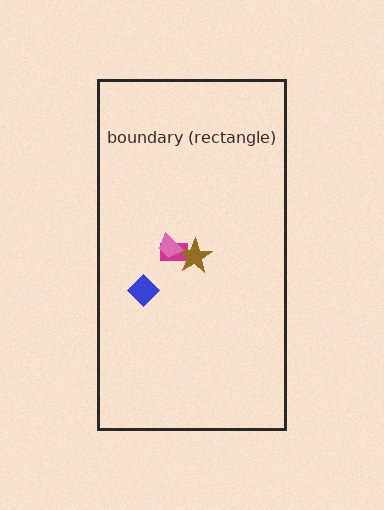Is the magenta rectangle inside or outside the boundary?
Inside.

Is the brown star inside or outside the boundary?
Inside.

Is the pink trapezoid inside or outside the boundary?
Inside.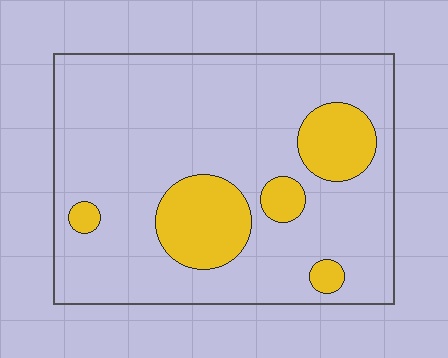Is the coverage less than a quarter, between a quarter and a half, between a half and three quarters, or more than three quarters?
Less than a quarter.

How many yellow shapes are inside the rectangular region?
5.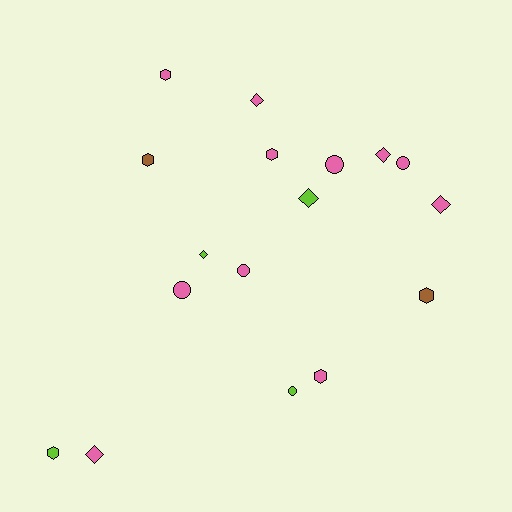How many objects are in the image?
There are 17 objects.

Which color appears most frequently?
Pink, with 11 objects.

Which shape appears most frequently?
Diamond, with 6 objects.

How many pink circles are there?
There are 4 pink circles.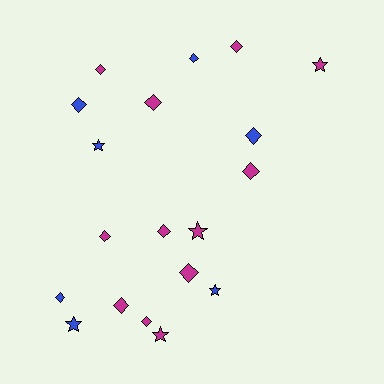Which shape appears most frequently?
Diamond, with 13 objects.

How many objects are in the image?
There are 19 objects.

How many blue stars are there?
There are 3 blue stars.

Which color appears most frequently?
Magenta, with 12 objects.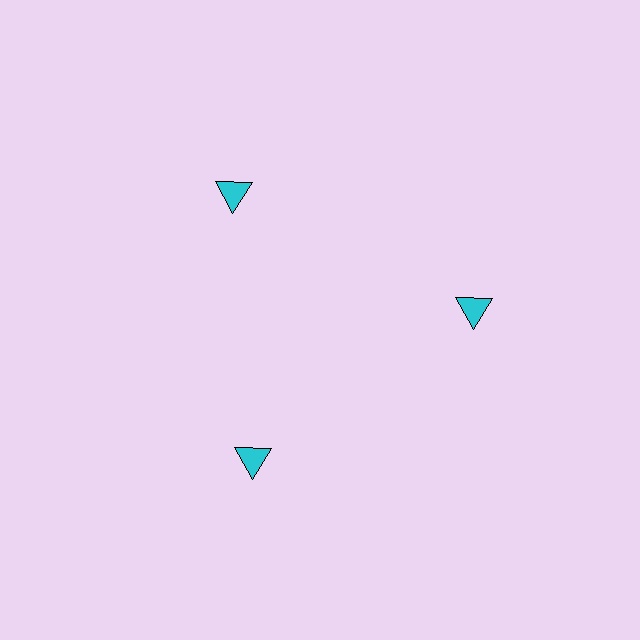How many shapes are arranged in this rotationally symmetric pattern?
There are 3 shapes, arranged in 3 groups of 1.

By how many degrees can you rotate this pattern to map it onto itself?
The pattern maps onto itself every 120 degrees of rotation.